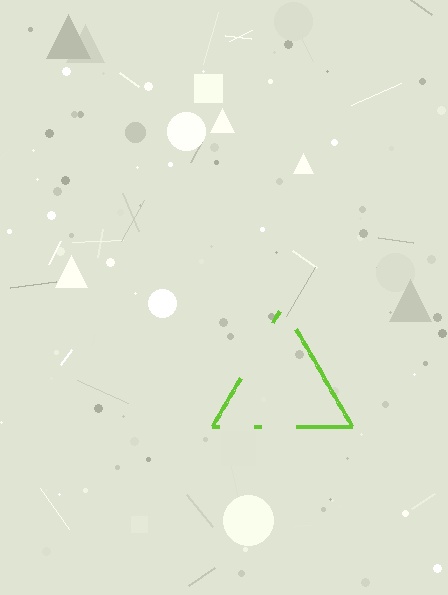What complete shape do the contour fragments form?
The contour fragments form a triangle.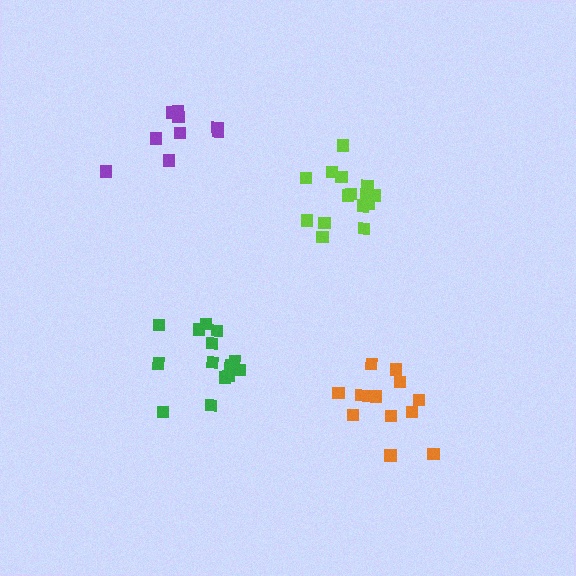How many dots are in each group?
Group 1: 13 dots, Group 2: 14 dots, Group 3: 9 dots, Group 4: 15 dots (51 total).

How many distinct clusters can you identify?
There are 4 distinct clusters.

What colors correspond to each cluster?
The clusters are colored: orange, green, purple, lime.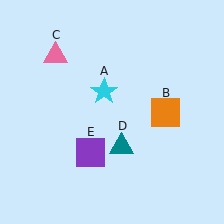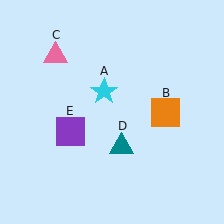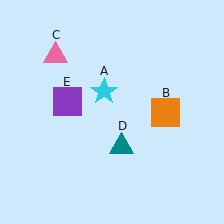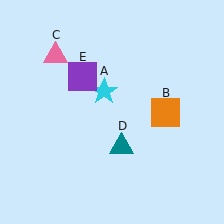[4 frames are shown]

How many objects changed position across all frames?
1 object changed position: purple square (object E).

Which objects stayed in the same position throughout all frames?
Cyan star (object A) and orange square (object B) and pink triangle (object C) and teal triangle (object D) remained stationary.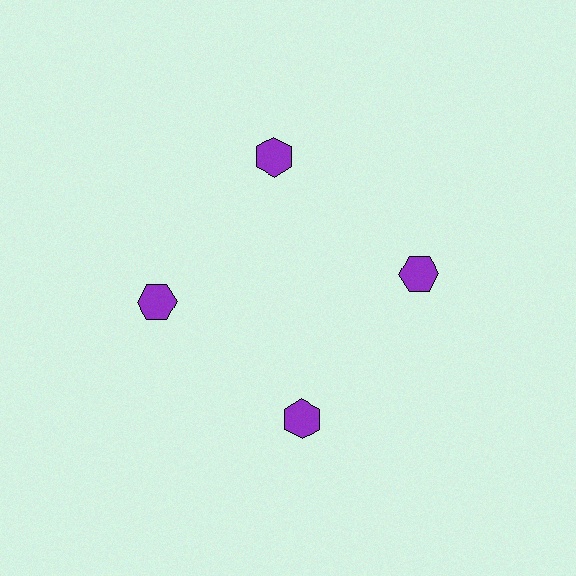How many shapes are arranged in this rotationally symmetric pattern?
There are 4 shapes, arranged in 4 groups of 1.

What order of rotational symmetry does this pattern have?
This pattern has 4-fold rotational symmetry.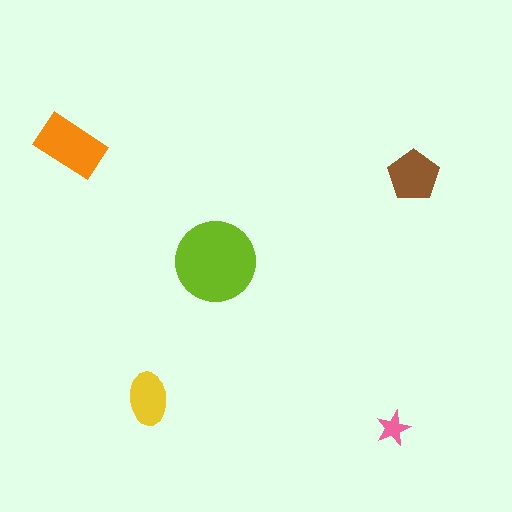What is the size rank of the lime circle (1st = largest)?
1st.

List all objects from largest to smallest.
The lime circle, the orange rectangle, the brown pentagon, the yellow ellipse, the pink star.